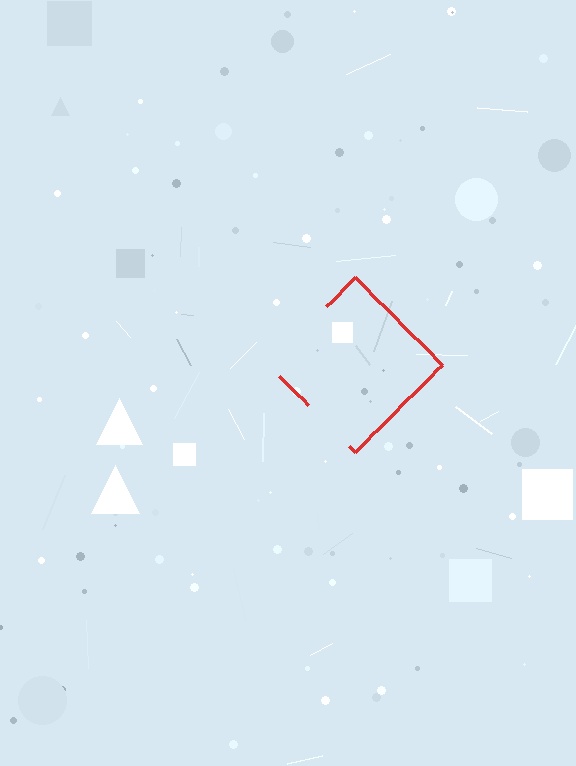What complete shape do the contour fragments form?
The contour fragments form a diamond.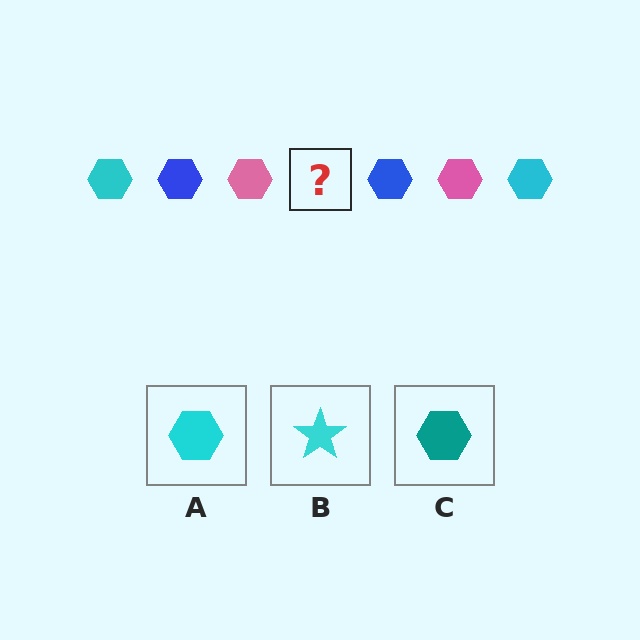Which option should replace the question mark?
Option A.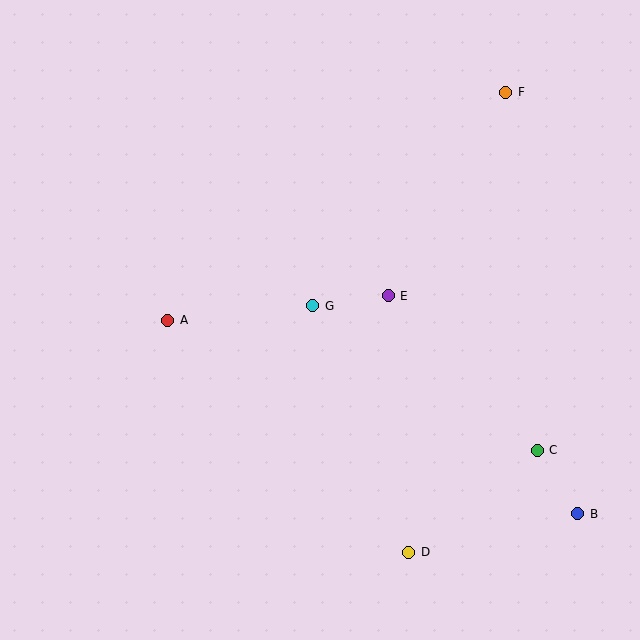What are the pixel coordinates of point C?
Point C is at (537, 450).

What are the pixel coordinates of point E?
Point E is at (388, 296).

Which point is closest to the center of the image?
Point G at (313, 306) is closest to the center.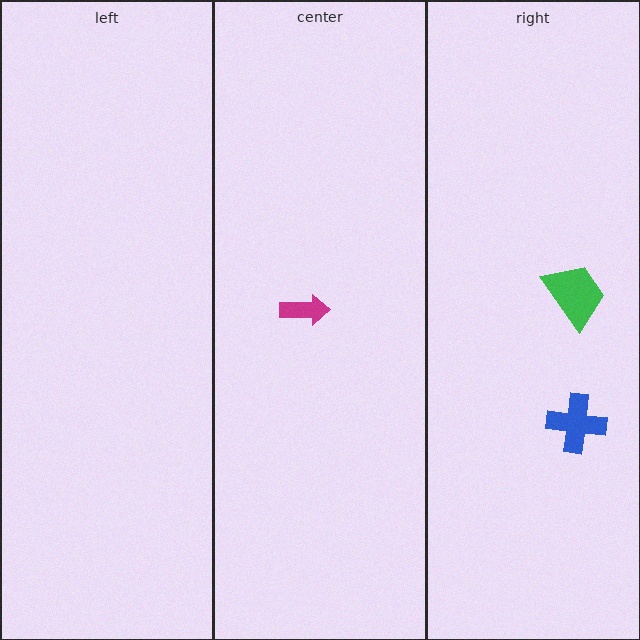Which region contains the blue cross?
The right region.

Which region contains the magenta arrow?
The center region.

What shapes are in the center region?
The magenta arrow.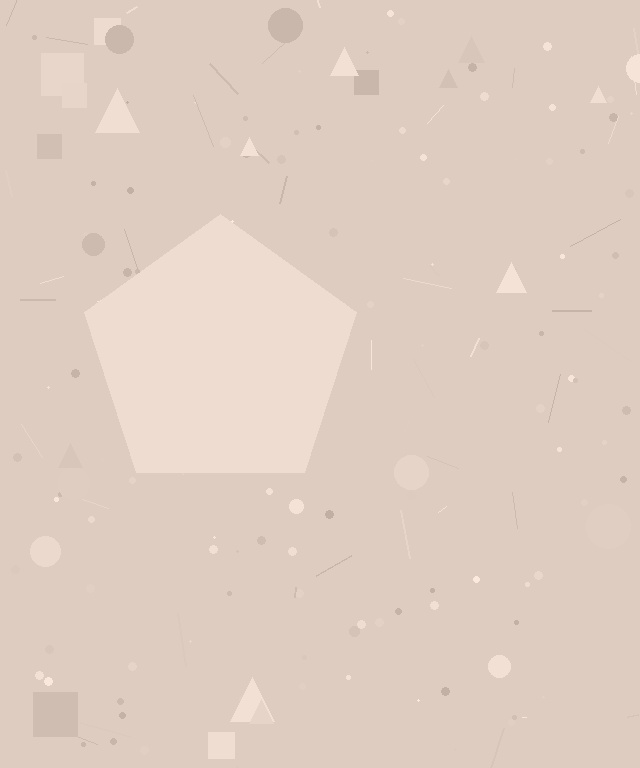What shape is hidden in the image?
A pentagon is hidden in the image.